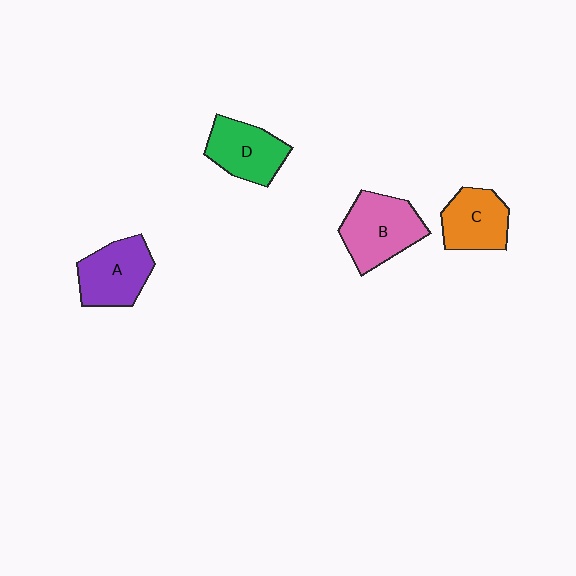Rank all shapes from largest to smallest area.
From largest to smallest: B (pink), A (purple), D (green), C (orange).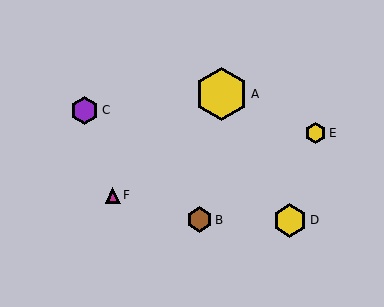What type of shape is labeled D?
Shape D is a yellow hexagon.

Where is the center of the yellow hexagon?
The center of the yellow hexagon is at (222, 94).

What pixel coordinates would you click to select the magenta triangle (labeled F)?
Click at (113, 195) to select the magenta triangle F.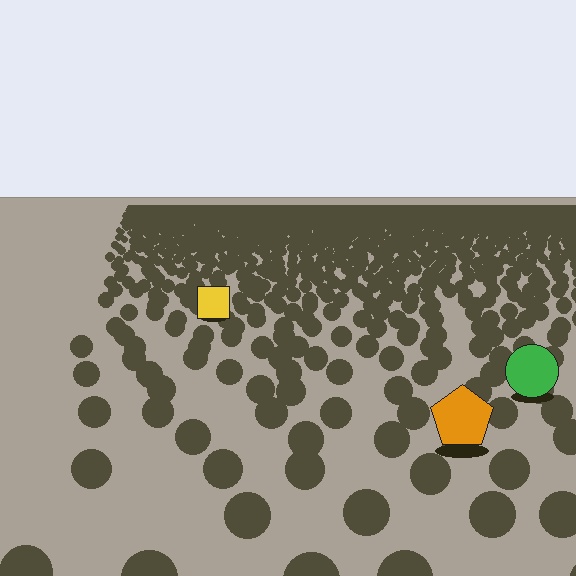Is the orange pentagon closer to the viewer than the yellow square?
Yes. The orange pentagon is closer — you can tell from the texture gradient: the ground texture is coarser near it.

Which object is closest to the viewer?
The orange pentagon is closest. The texture marks near it are larger and more spread out.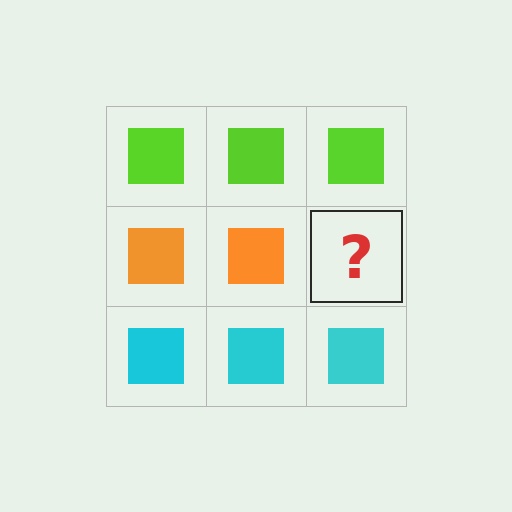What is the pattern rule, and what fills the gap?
The rule is that each row has a consistent color. The gap should be filled with an orange square.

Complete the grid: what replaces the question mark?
The question mark should be replaced with an orange square.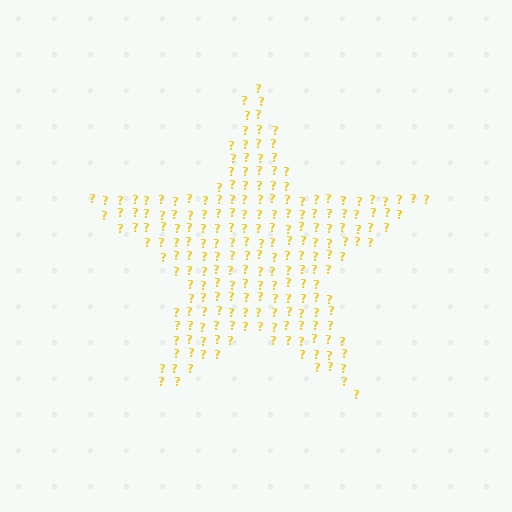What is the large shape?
The large shape is a star.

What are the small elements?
The small elements are question marks.